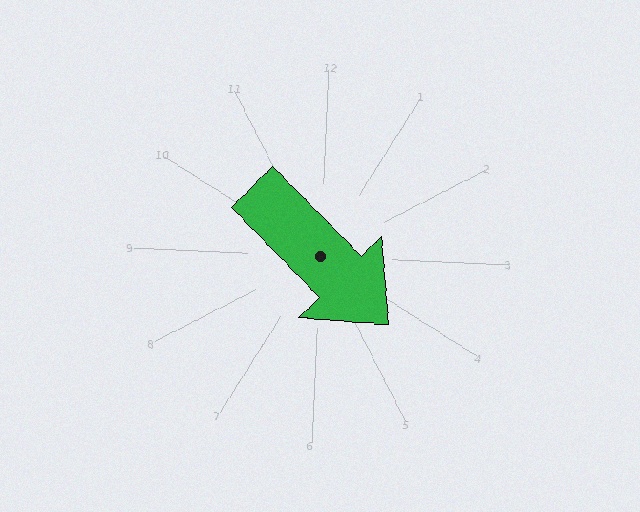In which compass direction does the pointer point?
Southeast.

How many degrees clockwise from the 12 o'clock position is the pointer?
Approximately 133 degrees.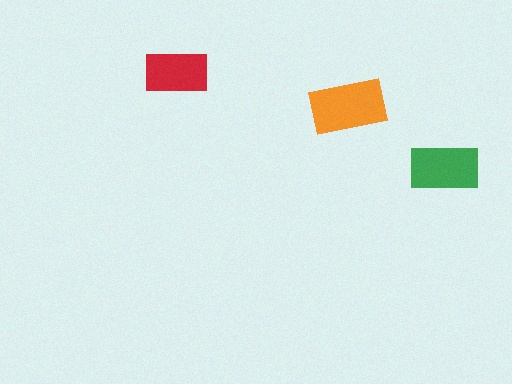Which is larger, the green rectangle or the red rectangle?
The green one.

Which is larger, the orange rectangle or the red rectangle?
The orange one.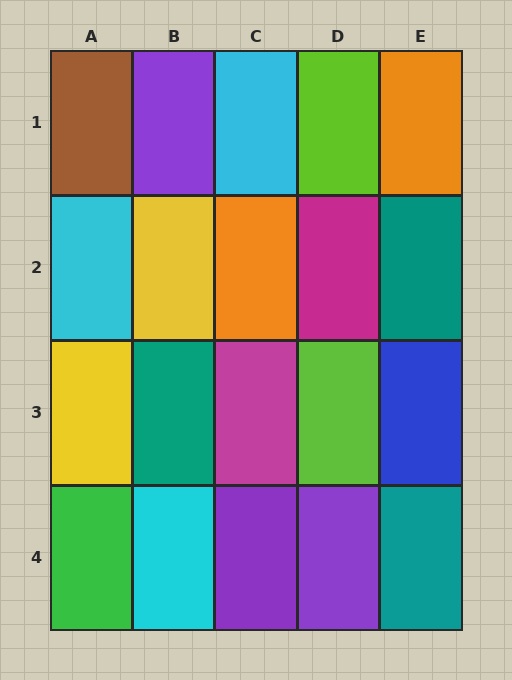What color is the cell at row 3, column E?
Blue.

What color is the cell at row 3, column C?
Magenta.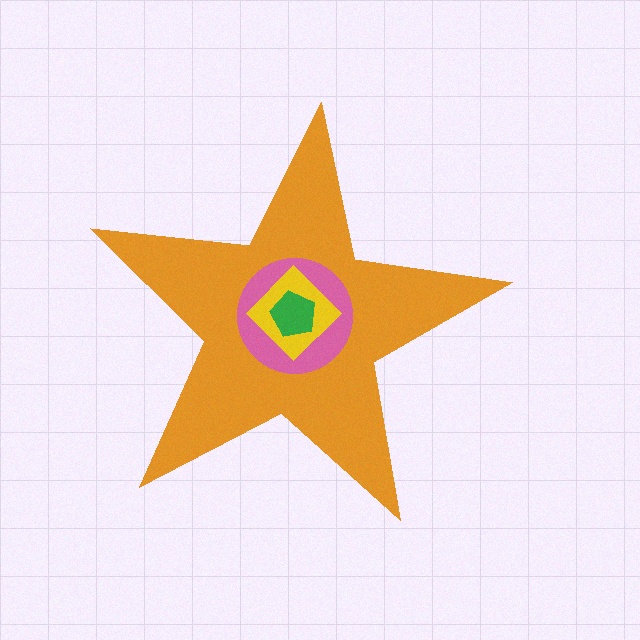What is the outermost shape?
The orange star.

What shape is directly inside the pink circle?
The yellow diamond.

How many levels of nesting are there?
4.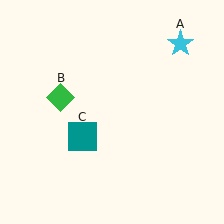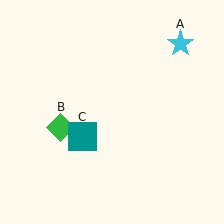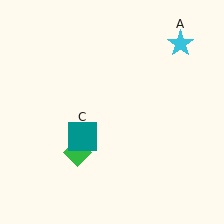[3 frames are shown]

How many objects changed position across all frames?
1 object changed position: green diamond (object B).